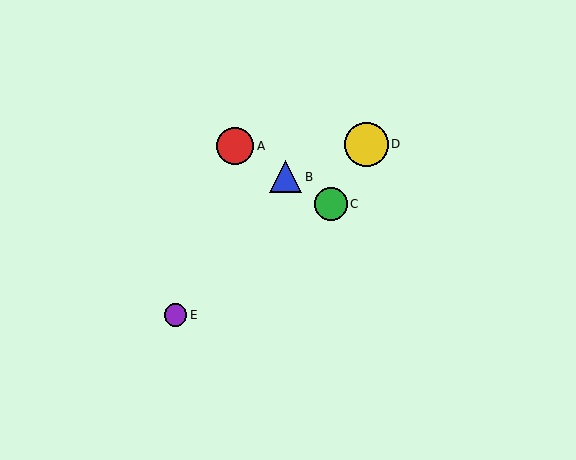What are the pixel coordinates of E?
Object E is at (175, 315).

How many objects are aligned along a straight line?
3 objects (A, B, C) are aligned along a straight line.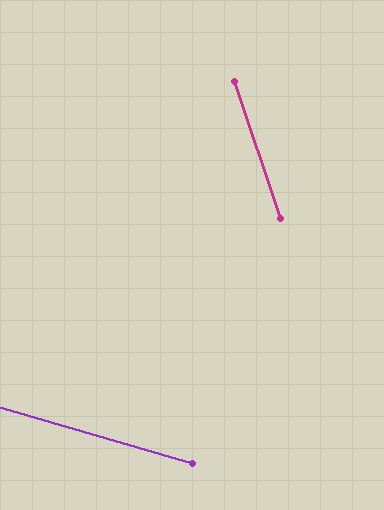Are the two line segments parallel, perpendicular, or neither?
Neither parallel nor perpendicular — they differ by about 55°.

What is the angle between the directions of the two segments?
Approximately 55 degrees.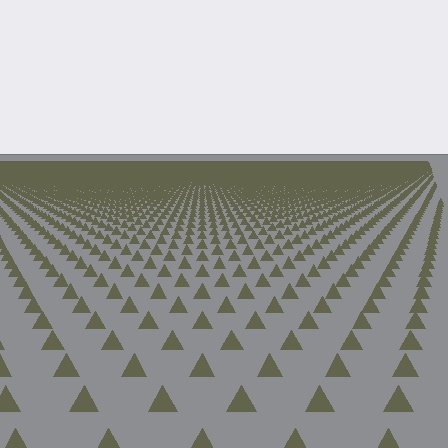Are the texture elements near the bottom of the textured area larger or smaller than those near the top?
Larger. Near the bottom, elements are closer to the viewer and appear at a bigger on-screen size.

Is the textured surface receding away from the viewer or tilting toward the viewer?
The surface is receding away from the viewer. Texture elements get smaller and denser toward the top.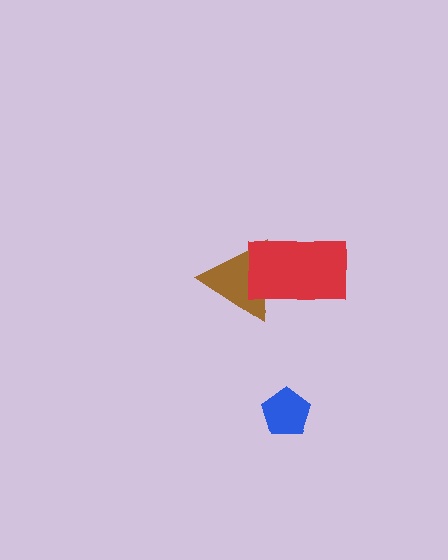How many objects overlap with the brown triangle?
1 object overlaps with the brown triangle.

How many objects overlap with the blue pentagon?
0 objects overlap with the blue pentagon.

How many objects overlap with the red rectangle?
1 object overlaps with the red rectangle.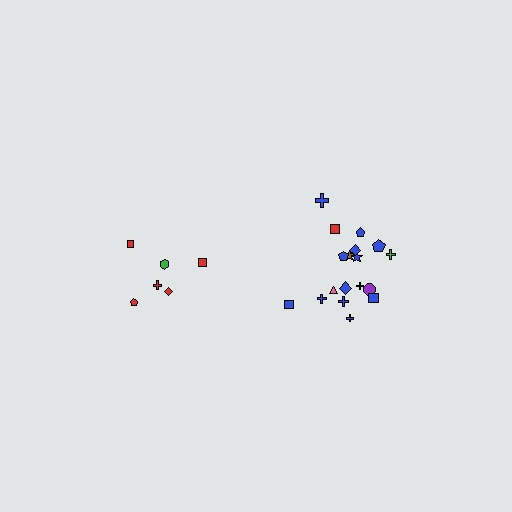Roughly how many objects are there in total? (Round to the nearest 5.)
Roughly 25 objects in total.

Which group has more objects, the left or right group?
The right group.